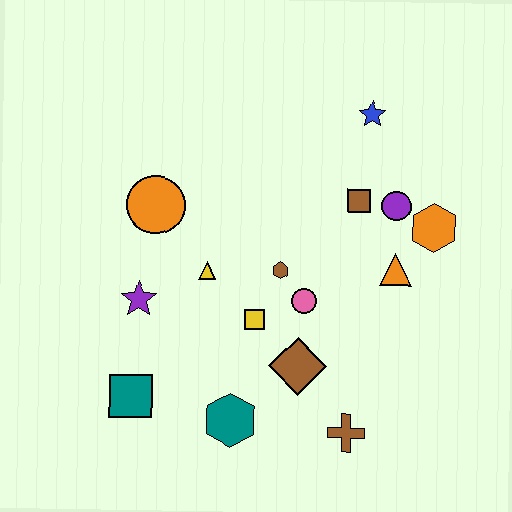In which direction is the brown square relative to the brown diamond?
The brown square is above the brown diamond.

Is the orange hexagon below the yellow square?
No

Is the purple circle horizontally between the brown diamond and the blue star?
No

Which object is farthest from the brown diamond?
The blue star is farthest from the brown diamond.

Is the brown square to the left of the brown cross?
No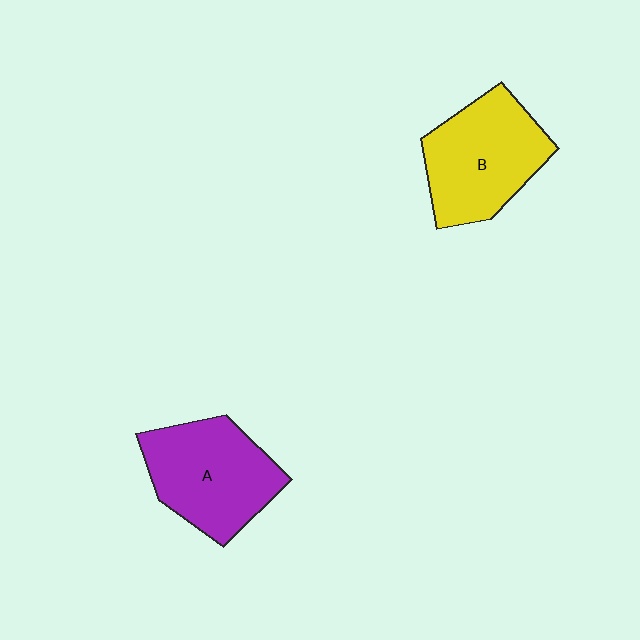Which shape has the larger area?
Shape B (yellow).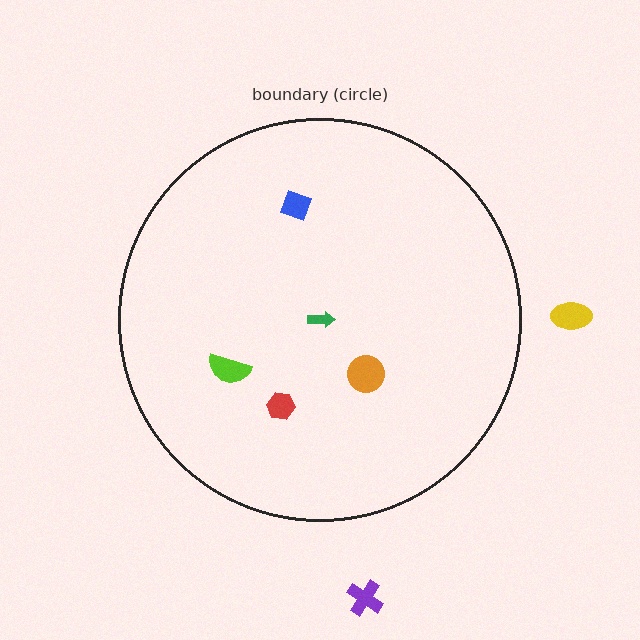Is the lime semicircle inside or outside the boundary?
Inside.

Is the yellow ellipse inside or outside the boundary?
Outside.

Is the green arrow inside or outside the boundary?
Inside.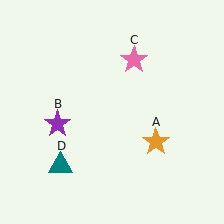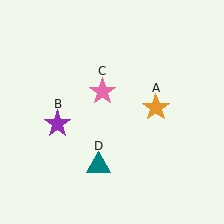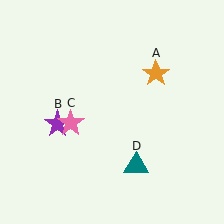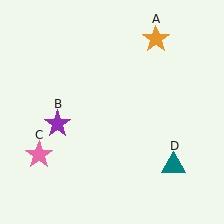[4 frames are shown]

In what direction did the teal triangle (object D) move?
The teal triangle (object D) moved right.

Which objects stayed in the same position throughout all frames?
Purple star (object B) remained stationary.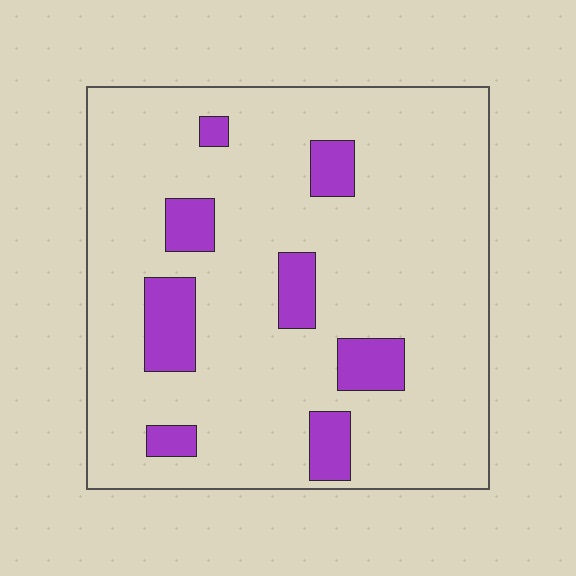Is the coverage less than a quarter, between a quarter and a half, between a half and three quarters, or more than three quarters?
Less than a quarter.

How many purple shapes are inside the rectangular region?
8.